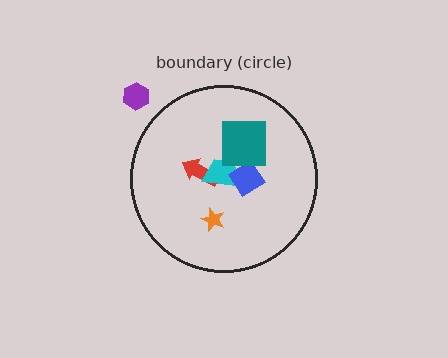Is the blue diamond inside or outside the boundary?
Inside.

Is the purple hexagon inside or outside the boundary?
Outside.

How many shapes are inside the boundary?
5 inside, 1 outside.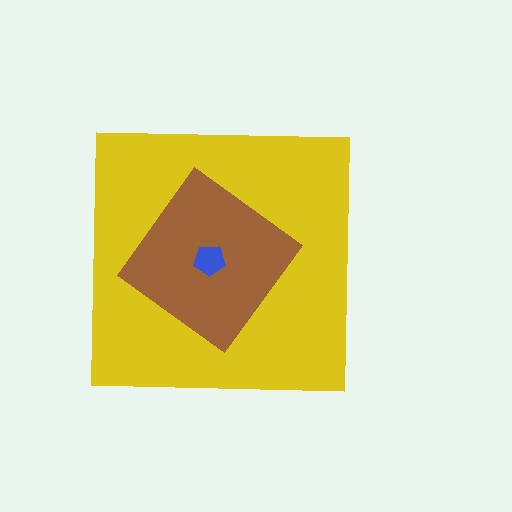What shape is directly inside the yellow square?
The brown diamond.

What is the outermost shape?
The yellow square.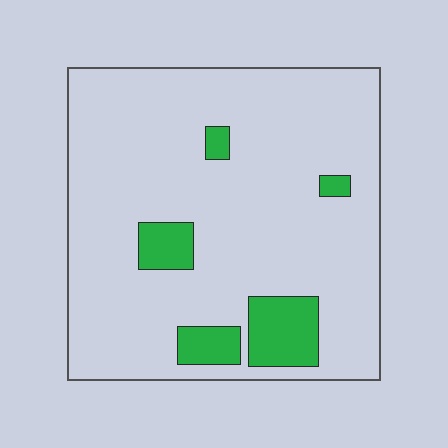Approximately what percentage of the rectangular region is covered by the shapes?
Approximately 10%.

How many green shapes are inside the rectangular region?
5.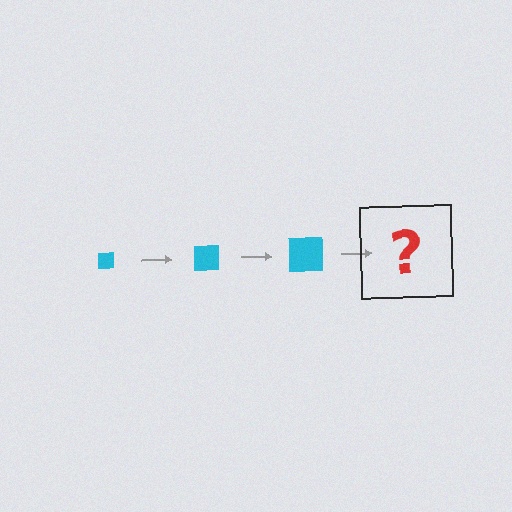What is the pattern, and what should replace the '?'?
The pattern is that the square gets progressively larger each step. The '?' should be a cyan square, larger than the previous one.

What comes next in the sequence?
The next element should be a cyan square, larger than the previous one.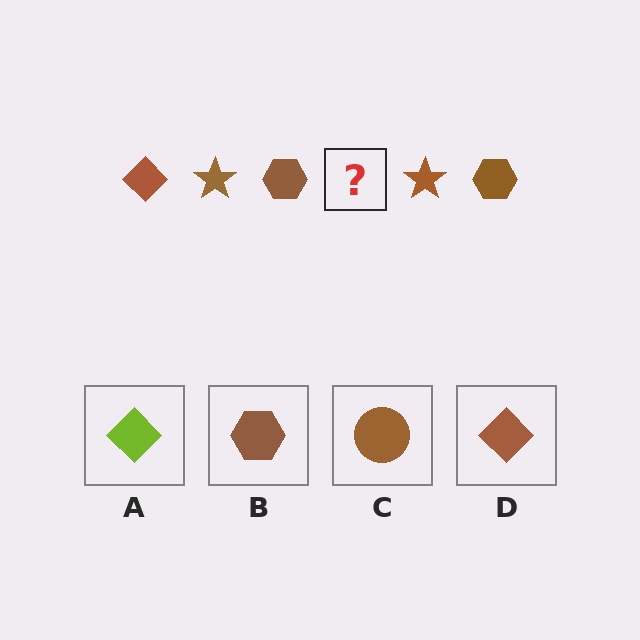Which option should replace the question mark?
Option D.